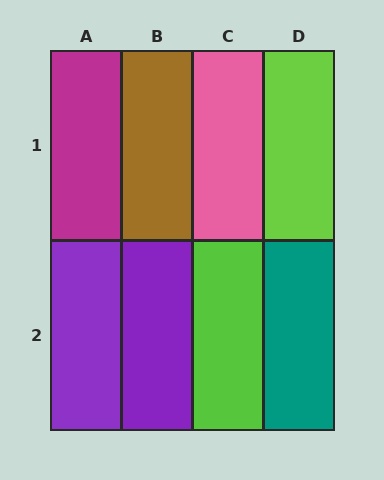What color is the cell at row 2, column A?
Purple.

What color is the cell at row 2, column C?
Lime.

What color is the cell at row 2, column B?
Purple.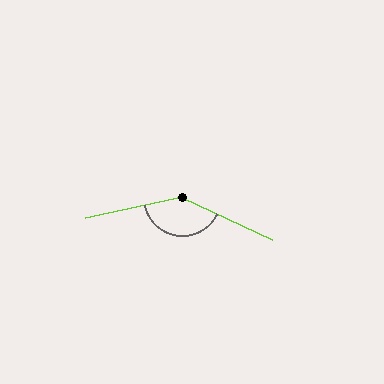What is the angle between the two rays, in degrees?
Approximately 143 degrees.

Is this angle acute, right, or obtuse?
It is obtuse.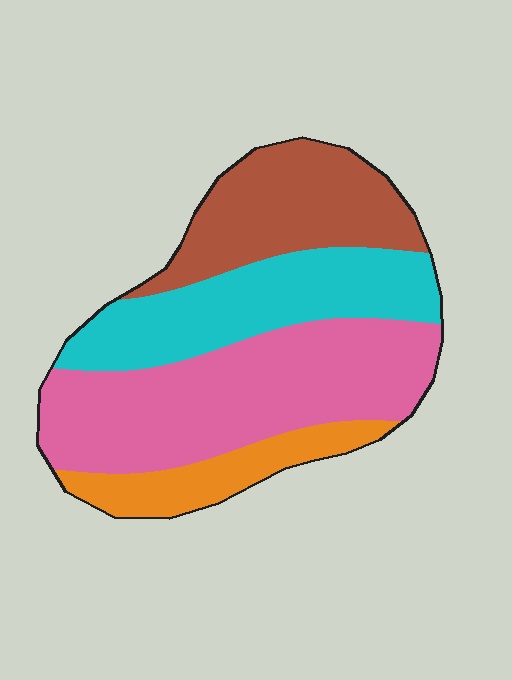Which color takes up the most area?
Pink, at roughly 40%.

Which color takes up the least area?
Orange, at roughly 10%.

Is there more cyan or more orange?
Cyan.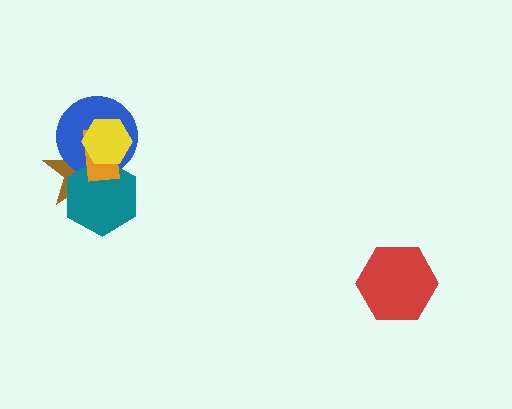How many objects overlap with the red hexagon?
0 objects overlap with the red hexagon.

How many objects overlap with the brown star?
4 objects overlap with the brown star.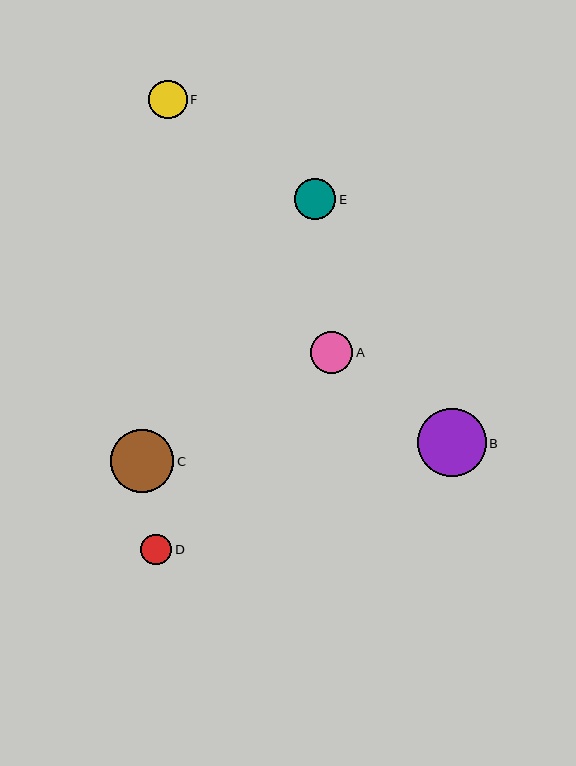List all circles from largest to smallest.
From largest to smallest: B, C, A, E, F, D.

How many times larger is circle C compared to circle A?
Circle C is approximately 1.5 times the size of circle A.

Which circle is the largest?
Circle B is the largest with a size of approximately 69 pixels.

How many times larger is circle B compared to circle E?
Circle B is approximately 1.7 times the size of circle E.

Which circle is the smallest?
Circle D is the smallest with a size of approximately 31 pixels.